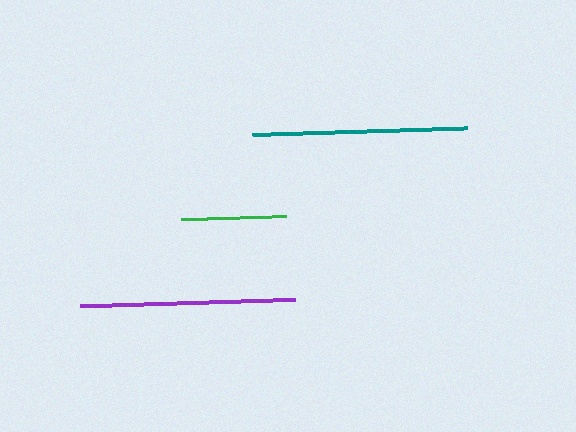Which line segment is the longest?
The purple line is the longest at approximately 215 pixels.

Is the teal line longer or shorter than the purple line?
The purple line is longer than the teal line.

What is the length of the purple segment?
The purple segment is approximately 215 pixels long.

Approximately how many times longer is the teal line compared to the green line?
The teal line is approximately 2.0 times the length of the green line.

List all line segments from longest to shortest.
From longest to shortest: purple, teal, green.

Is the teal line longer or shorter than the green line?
The teal line is longer than the green line.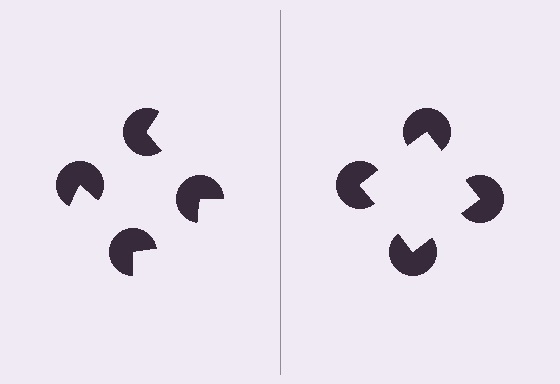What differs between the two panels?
The pac-man discs are positioned identically on both sides; only the wedge orientations differ. On the right they align to a square; on the left they are misaligned.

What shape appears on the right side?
An illusory square.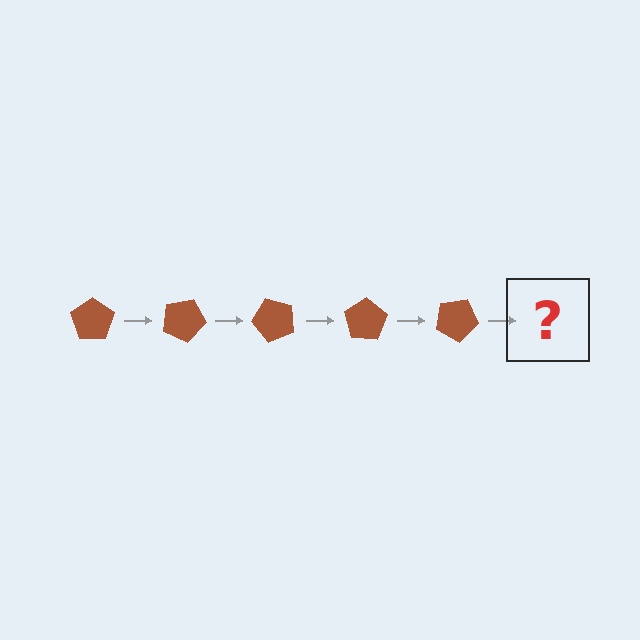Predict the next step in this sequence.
The next step is a brown pentagon rotated 125 degrees.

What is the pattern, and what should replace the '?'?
The pattern is that the pentagon rotates 25 degrees each step. The '?' should be a brown pentagon rotated 125 degrees.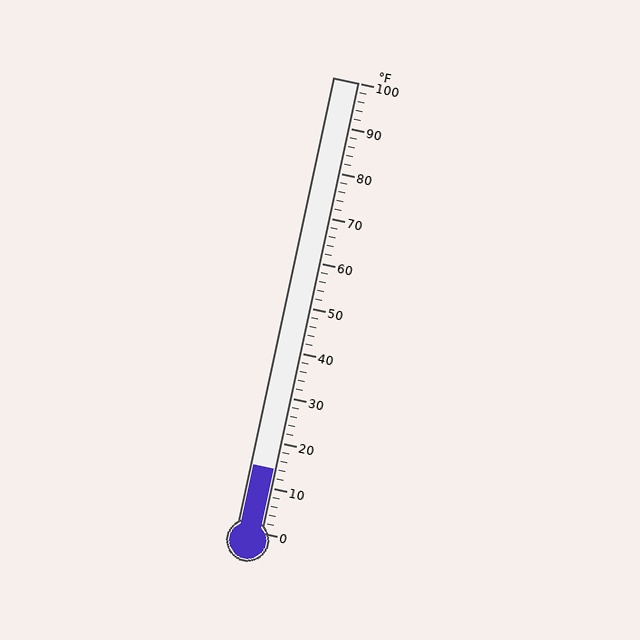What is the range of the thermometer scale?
The thermometer scale ranges from 0°F to 100°F.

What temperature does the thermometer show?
The thermometer shows approximately 14°F.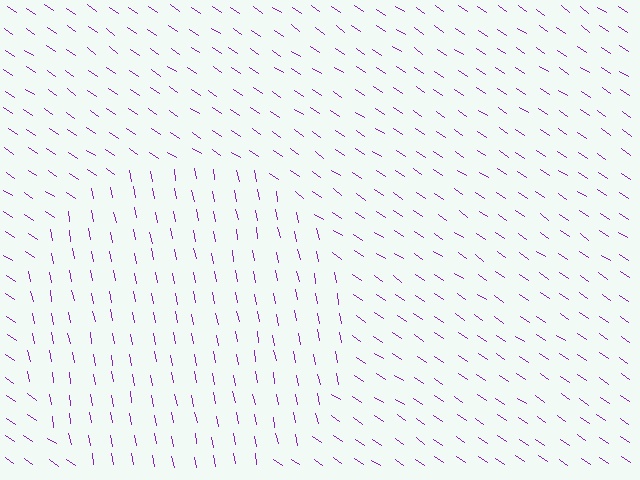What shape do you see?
I see a circle.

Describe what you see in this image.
The image is filled with small purple line segments. A circle region in the image has lines oriented differently from the surrounding lines, creating a visible texture boundary.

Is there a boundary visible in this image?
Yes, there is a texture boundary formed by a change in line orientation.